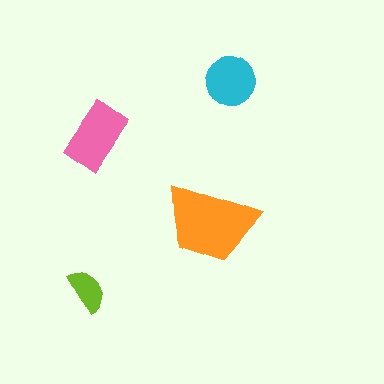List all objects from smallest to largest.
The lime semicircle, the cyan circle, the pink rectangle, the orange trapezoid.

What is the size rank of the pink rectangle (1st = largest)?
2nd.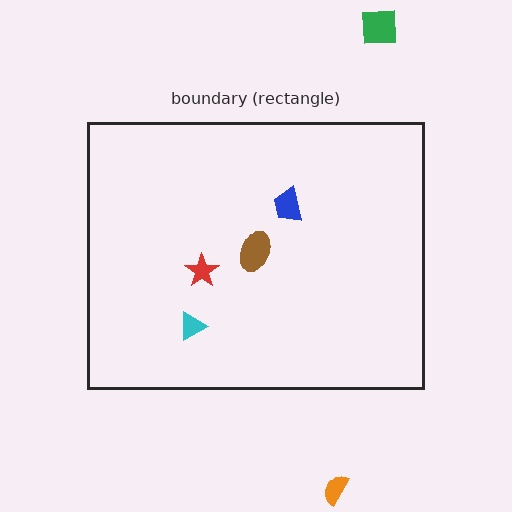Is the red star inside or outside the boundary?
Inside.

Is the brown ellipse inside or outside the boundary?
Inside.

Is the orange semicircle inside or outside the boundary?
Outside.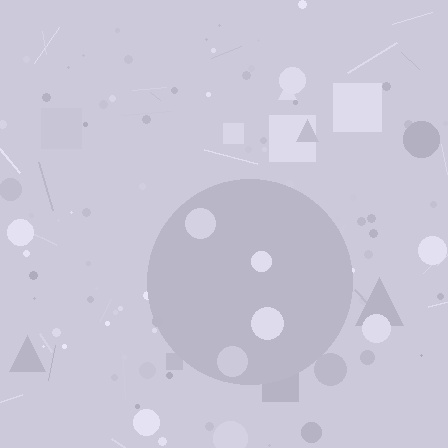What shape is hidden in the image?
A circle is hidden in the image.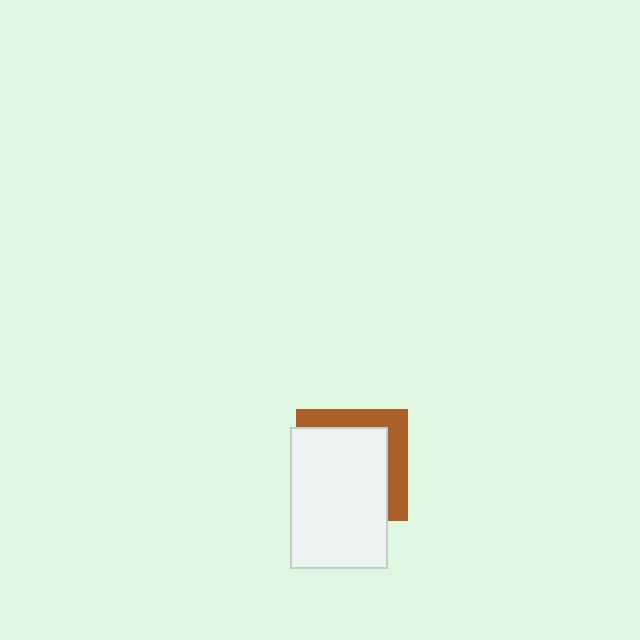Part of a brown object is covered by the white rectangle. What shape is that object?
It is a square.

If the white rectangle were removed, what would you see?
You would see the complete brown square.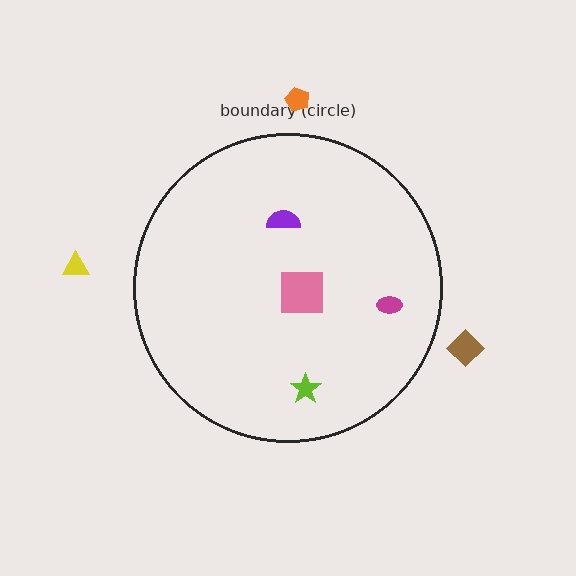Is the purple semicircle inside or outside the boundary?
Inside.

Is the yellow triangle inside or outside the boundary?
Outside.